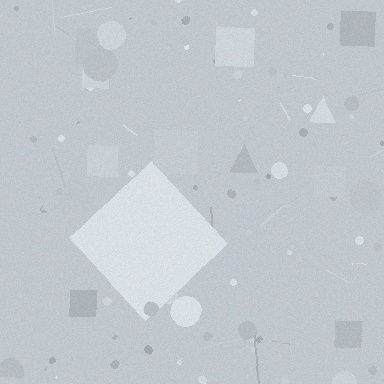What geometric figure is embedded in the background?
A diamond is embedded in the background.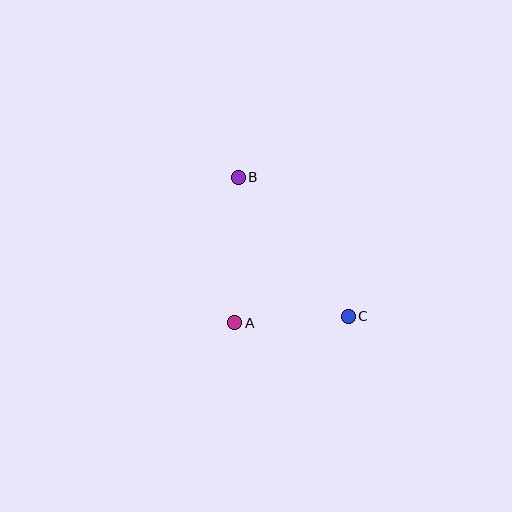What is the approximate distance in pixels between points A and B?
The distance between A and B is approximately 146 pixels.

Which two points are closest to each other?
Points A and C are closest to each other.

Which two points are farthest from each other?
Points B and C are farthest from each other.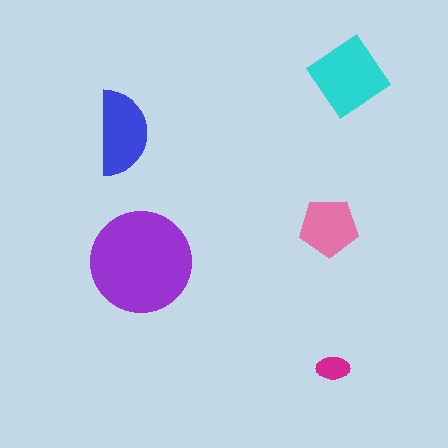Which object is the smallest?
The magenta ellipse.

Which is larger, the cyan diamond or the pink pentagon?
The cyan diamond.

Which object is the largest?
The purple circle.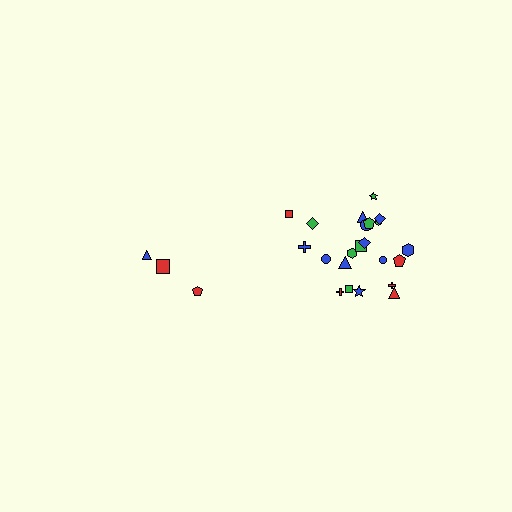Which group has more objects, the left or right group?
The right group.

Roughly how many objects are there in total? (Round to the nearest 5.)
Roughly 25 objects in total.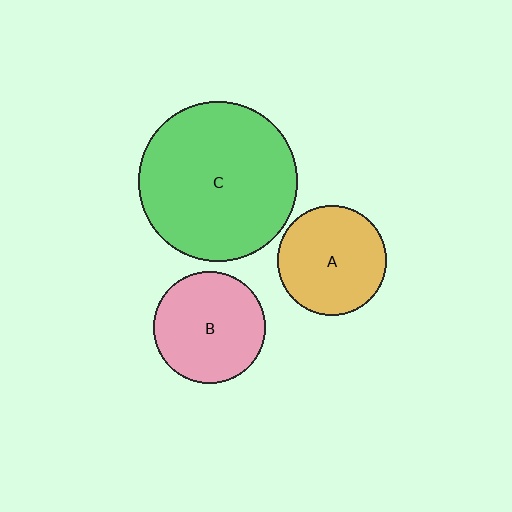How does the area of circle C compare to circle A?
Approximately 2.1 times.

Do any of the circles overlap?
No, none of the circles overlap.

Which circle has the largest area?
Circle C (green).